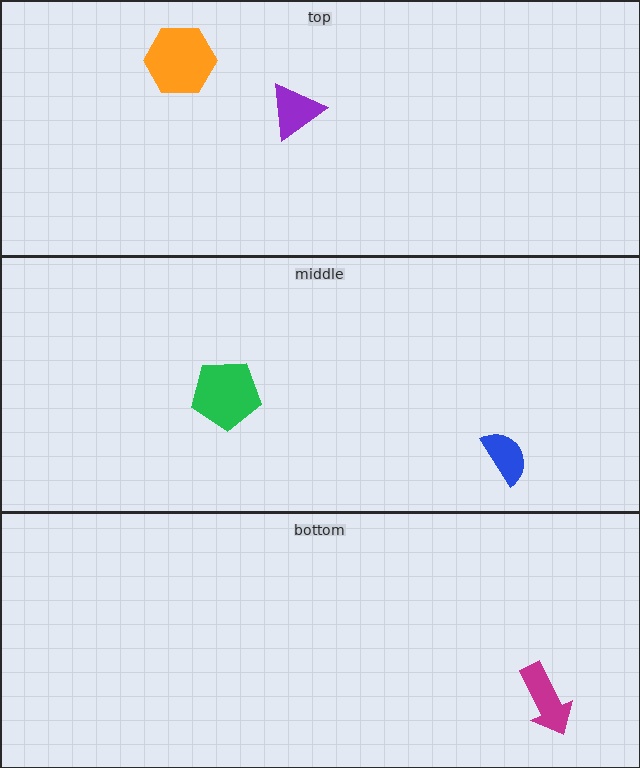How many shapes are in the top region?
2.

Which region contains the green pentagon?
The middle region.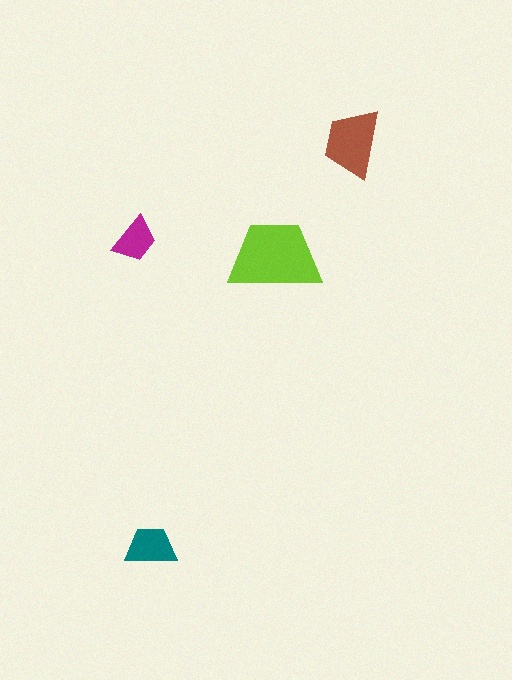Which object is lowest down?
The teal trapezoid is bottommost.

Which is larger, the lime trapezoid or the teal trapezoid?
The lime one.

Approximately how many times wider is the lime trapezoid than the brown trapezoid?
About 1.5 times wider.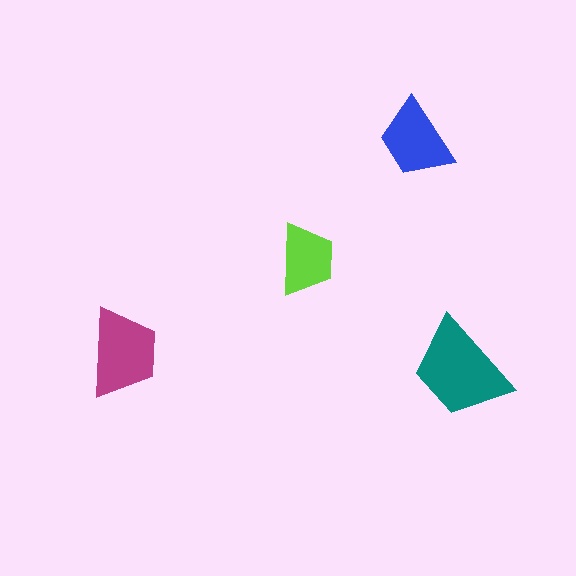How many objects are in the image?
There are 4 objects in the image.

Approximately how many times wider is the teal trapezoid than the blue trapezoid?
About 1.5 times wider.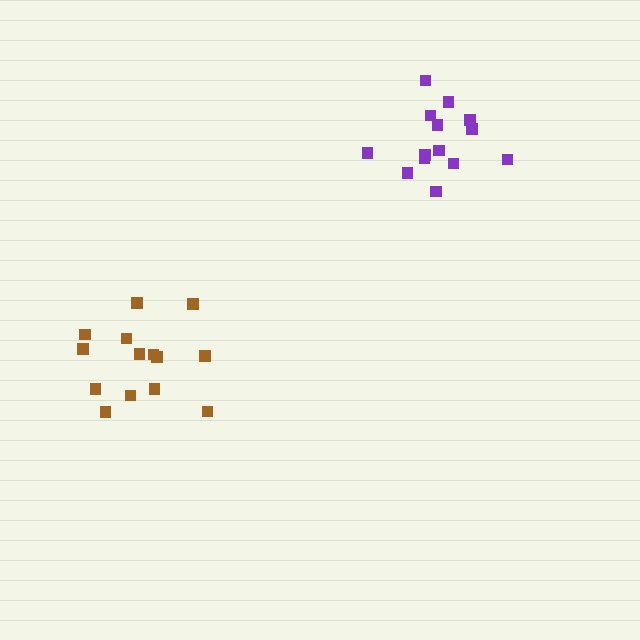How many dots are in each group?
Group 1: 14 dots, Group 2: 14 dots (28 total).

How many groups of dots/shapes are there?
There are 2 groups.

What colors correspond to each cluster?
The clusters are colored: purple, brown.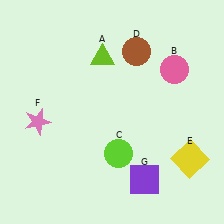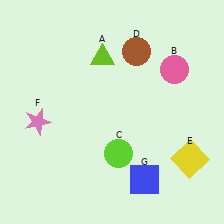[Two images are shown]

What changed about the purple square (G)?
In Image 1, G is purple. In Image 2, it changed to blue.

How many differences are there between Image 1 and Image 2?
There is 1 difference between the two images.